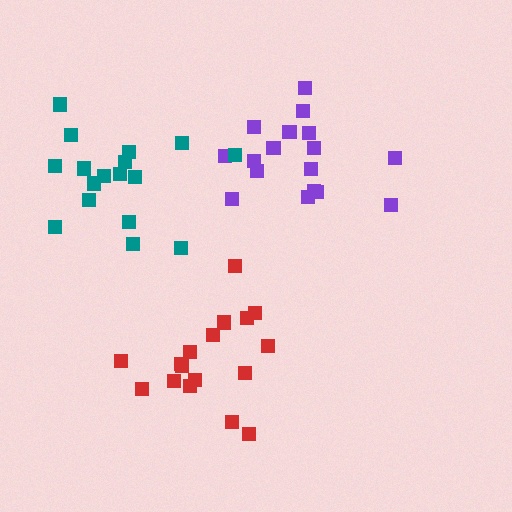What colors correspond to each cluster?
The clusters are colored: red, purple, teal.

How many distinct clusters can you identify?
There are 3 distinct clusters.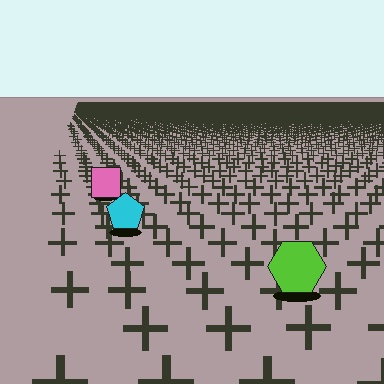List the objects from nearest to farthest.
From nearest to farthest: the lime hexagon, the cyan pentagon, the pink square.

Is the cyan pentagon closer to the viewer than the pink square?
Yes. The cyan pentagon is closer — you can tell from the texture gradient: the ground texture is coarser near it.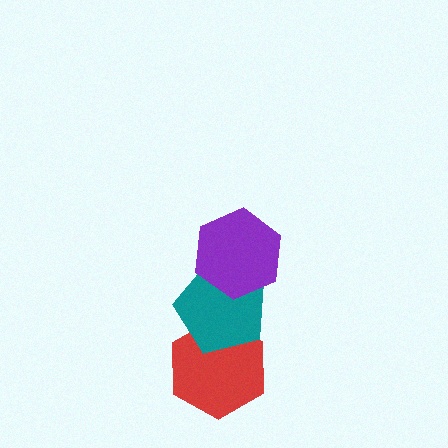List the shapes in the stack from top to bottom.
From top to bottom: the purple hexagon, the teal pentagon, the red hexagon.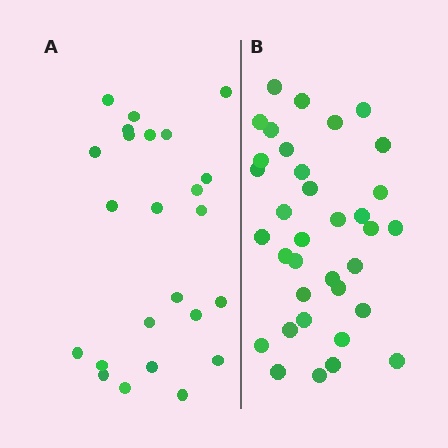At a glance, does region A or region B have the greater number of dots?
Region B (the right region) has more dots.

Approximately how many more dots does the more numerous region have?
Region B has roughly 12 or so more dots than region A.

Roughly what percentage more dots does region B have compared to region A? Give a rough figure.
About 45% more.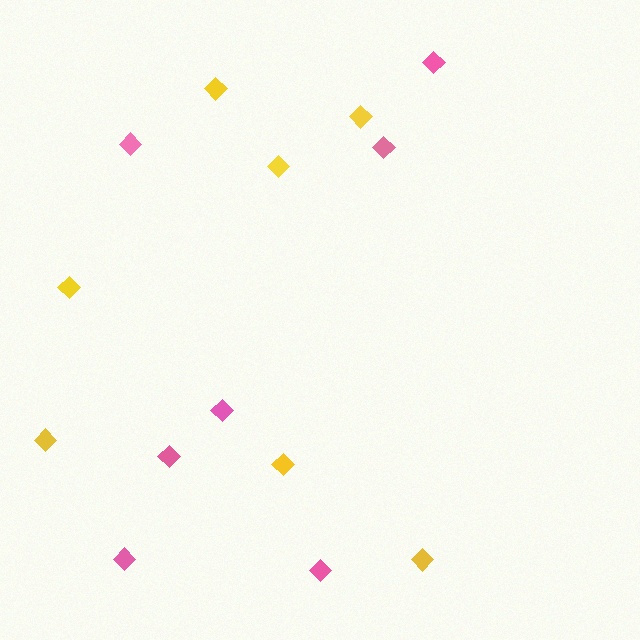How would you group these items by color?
There are 2 groups: one group of pink diamonds (7) and one group of yellow diamonds (7).